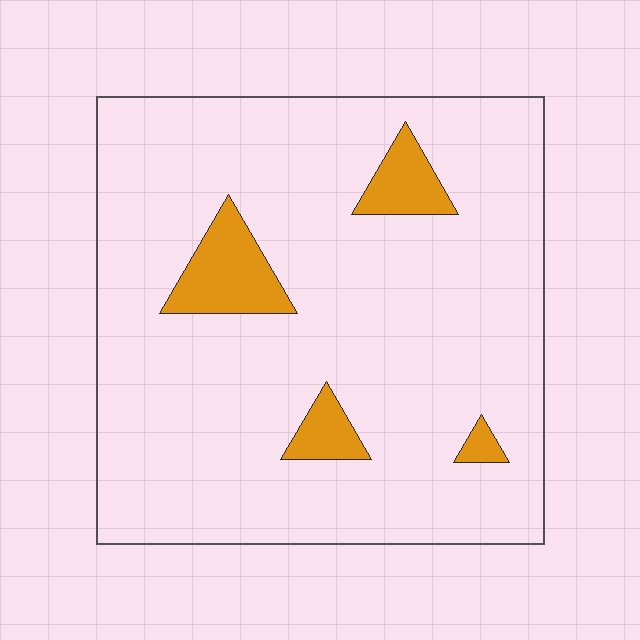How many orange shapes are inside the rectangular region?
4.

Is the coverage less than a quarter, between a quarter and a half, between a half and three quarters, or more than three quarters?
Less than a quarter.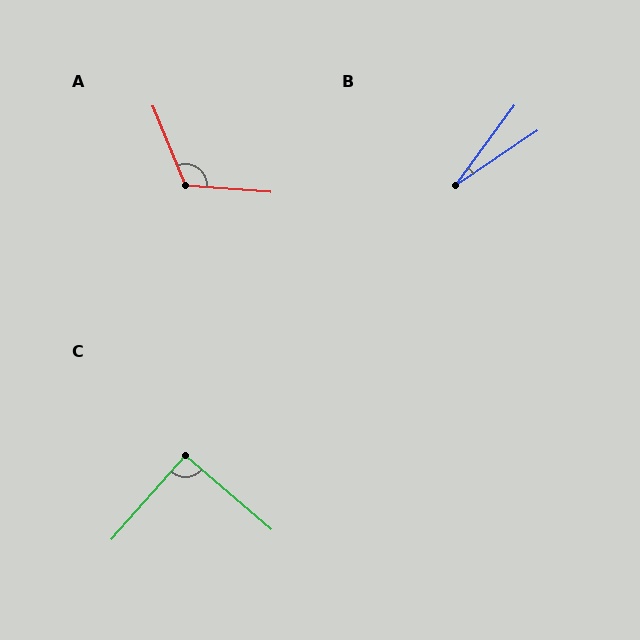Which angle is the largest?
A, at approximately 116 degrees.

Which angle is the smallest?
B, at approximately 20 degrees.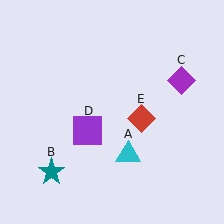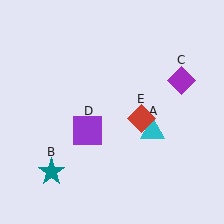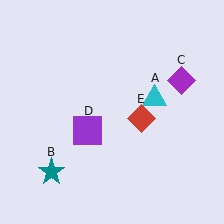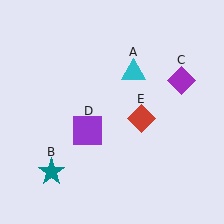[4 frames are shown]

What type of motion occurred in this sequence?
The cyan triangle (object A) rotated counterclockwise around the center of the scene.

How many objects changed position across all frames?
1 object changed position: cyan triangle (object A).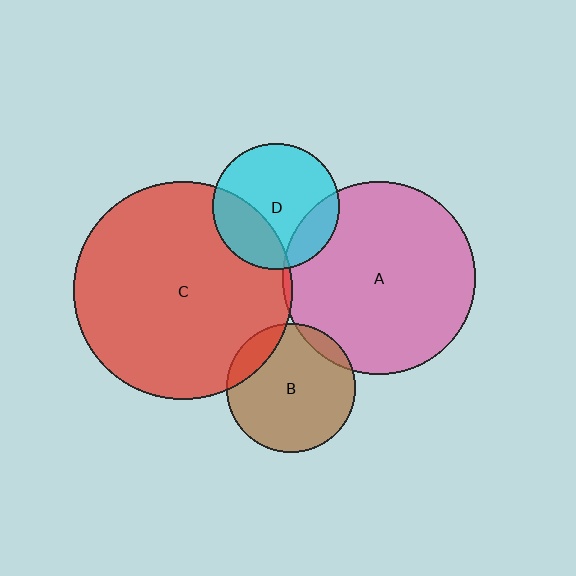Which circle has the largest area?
Circle C (red).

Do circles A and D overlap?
Yes.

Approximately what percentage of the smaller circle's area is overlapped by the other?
Approximately 20%.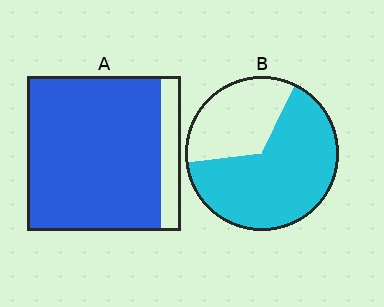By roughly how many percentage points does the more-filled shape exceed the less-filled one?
By roughly 20 percentage points (A over B).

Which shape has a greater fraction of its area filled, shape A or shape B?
Shape A.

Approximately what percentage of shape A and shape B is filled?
A is approximately 85% and B is approximately 65%.